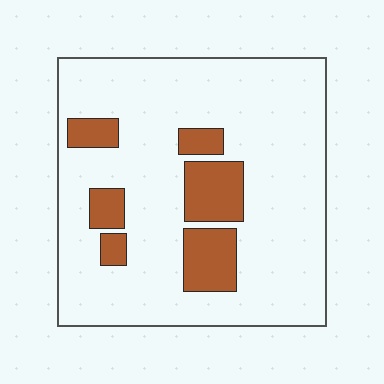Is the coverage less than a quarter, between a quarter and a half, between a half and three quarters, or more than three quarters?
Less than a quarter.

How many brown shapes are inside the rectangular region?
6.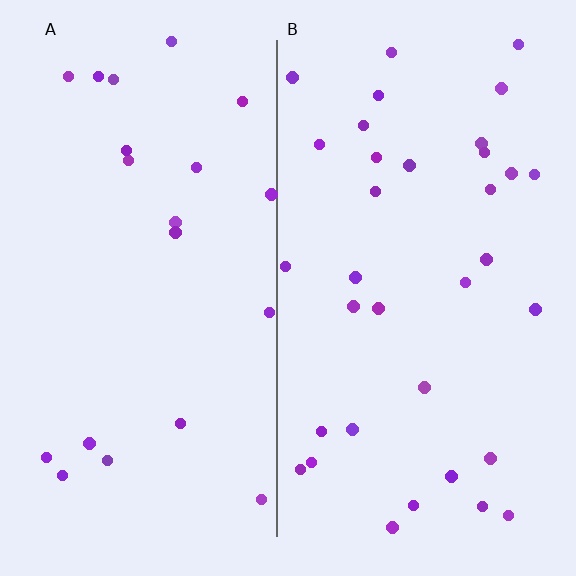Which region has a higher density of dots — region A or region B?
B (the right).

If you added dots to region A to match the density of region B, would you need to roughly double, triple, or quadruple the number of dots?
Approximately double.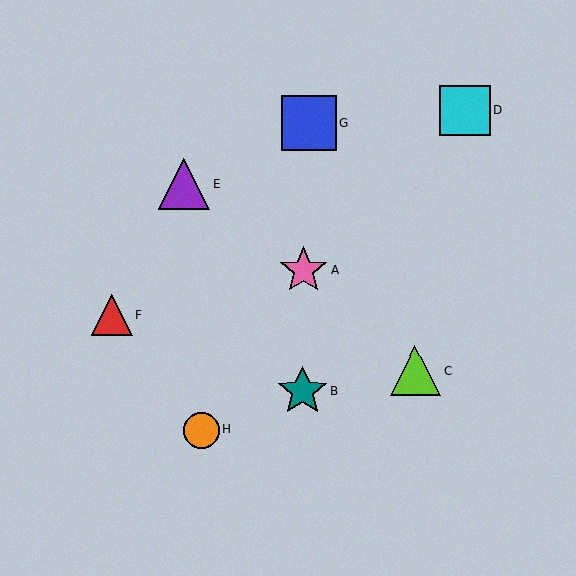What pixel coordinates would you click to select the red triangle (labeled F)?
Click at (112, 315) to select the red triangle F.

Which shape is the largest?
The blue square (labeled G) is the largest.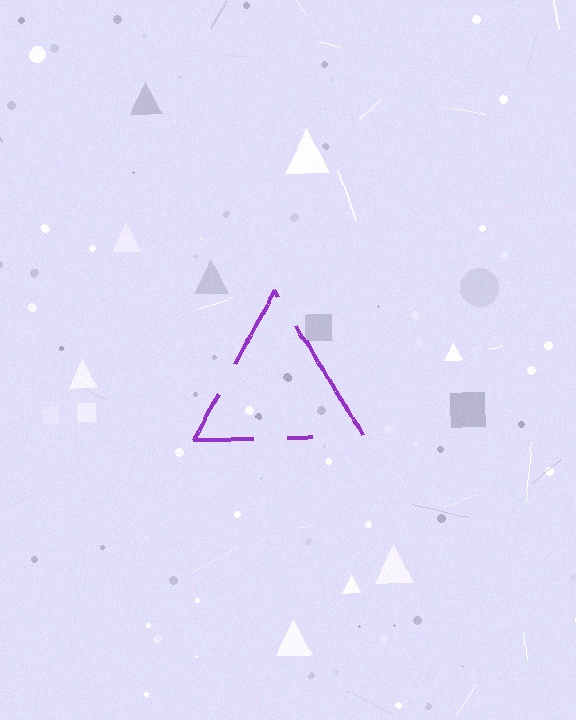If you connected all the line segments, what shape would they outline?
They would outline a triangle.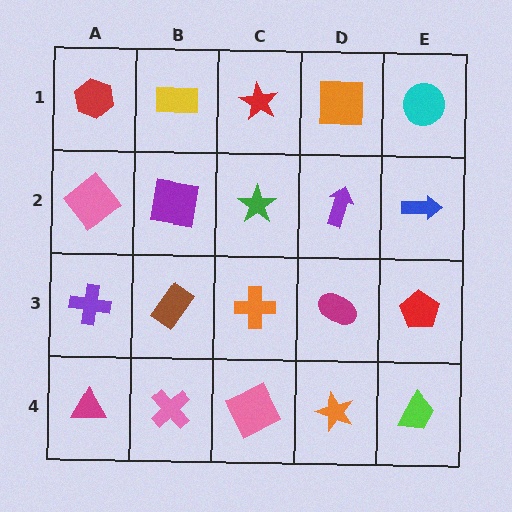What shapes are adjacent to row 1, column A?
A pink diamond (row 2, column A), a yellow rectangle (row 1, column B).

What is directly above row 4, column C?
An orange cross.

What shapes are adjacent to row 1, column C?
A green star (row 2, column C), a yellow rectangle (row 1, column B), an orange square (row 1, column D).